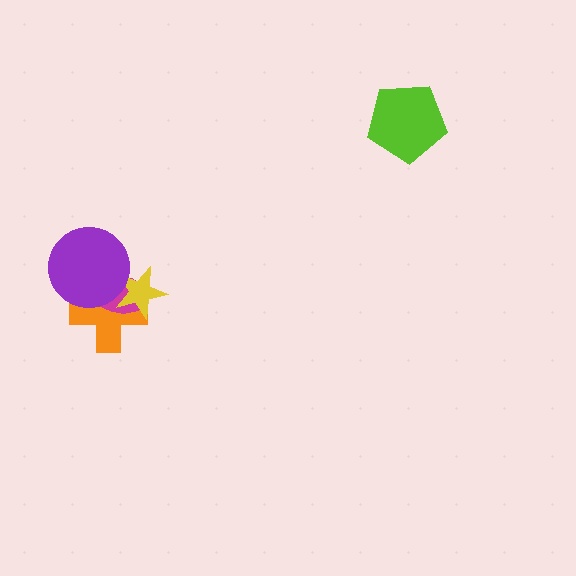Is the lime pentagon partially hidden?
No, no other shape covers it.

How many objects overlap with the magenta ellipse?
3 objects overlap with the magenta ellipse.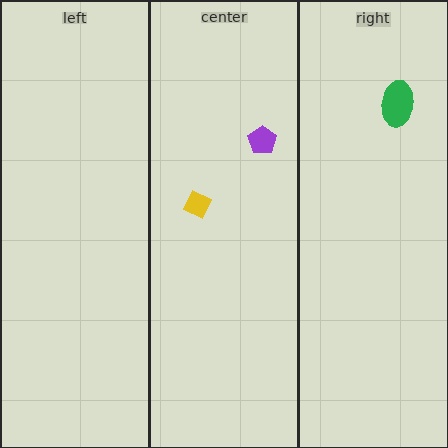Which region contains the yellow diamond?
The center region.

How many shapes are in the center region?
2.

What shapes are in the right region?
The green ellipse.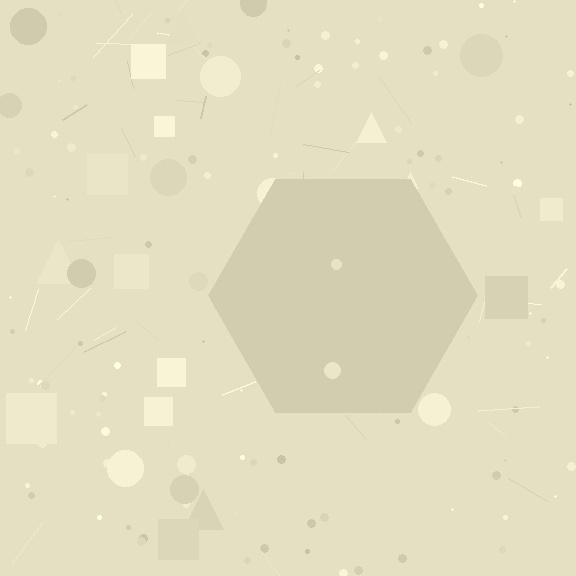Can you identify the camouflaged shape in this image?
The camouflaged shape is a hexagon.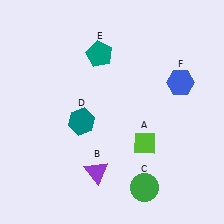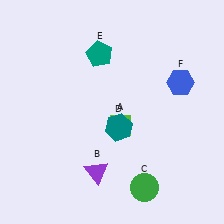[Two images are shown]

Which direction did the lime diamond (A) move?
The lime diamond (A) moved left.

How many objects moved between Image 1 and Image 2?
2 objects moved between the two images.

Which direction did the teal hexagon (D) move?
The teal hexagon (D) moved right.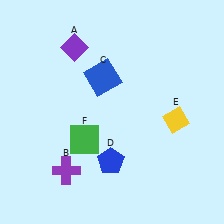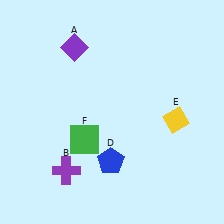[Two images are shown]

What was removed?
The blue square (C) was removed in Image 2.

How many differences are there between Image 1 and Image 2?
There is 1 difference between the two images.